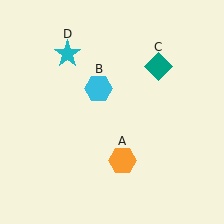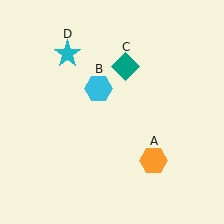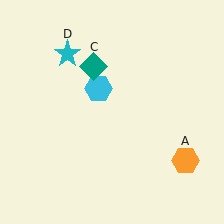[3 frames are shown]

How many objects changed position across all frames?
2 objects changed position: orange hexagon (object A), teal diamond (object C).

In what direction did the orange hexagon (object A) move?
The orange hexagon (object A) moved right.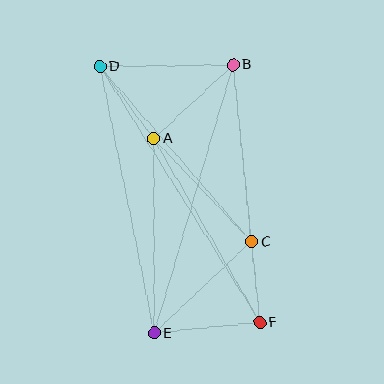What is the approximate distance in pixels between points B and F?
The distance between B and F is approximately 259 pixels.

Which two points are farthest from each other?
Points D and F are farthest from each other.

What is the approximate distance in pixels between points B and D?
The distance between B and D is approximately 133 pixels.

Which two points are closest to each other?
Points C and F are closest to each other.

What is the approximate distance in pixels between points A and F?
The distance between A and F is approximately 212 pixels.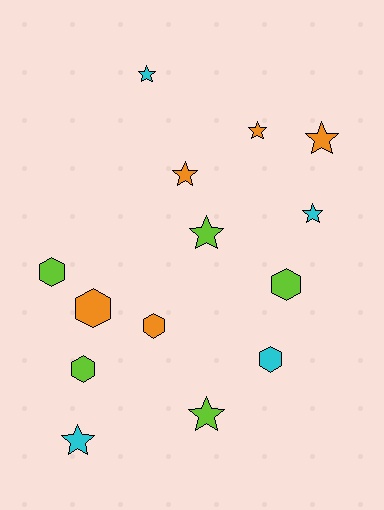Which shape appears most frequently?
Star, with 8 objects.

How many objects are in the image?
There are 14 objects.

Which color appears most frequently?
Orange, with 5 objects.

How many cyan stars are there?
There are 3 cyan stars.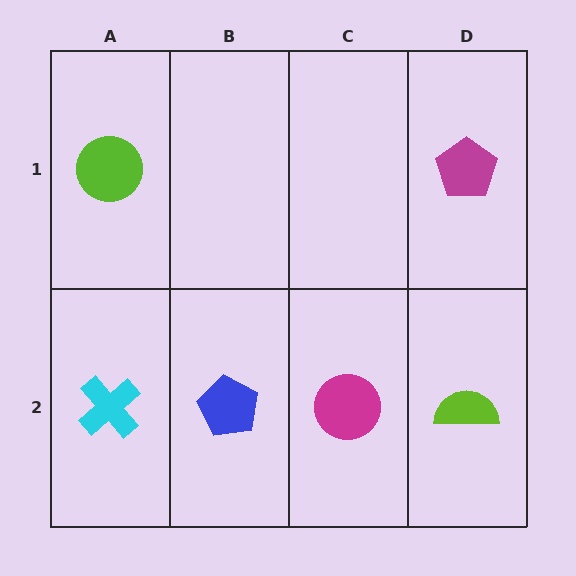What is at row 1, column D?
A magenta pentagon.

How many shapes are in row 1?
2 shapes.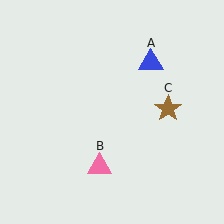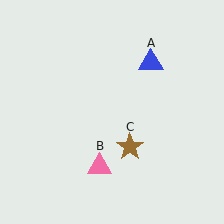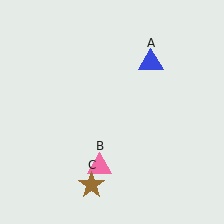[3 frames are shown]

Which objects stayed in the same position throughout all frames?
Blue triangle (object A) and pink triangle (object B) remained stationary.